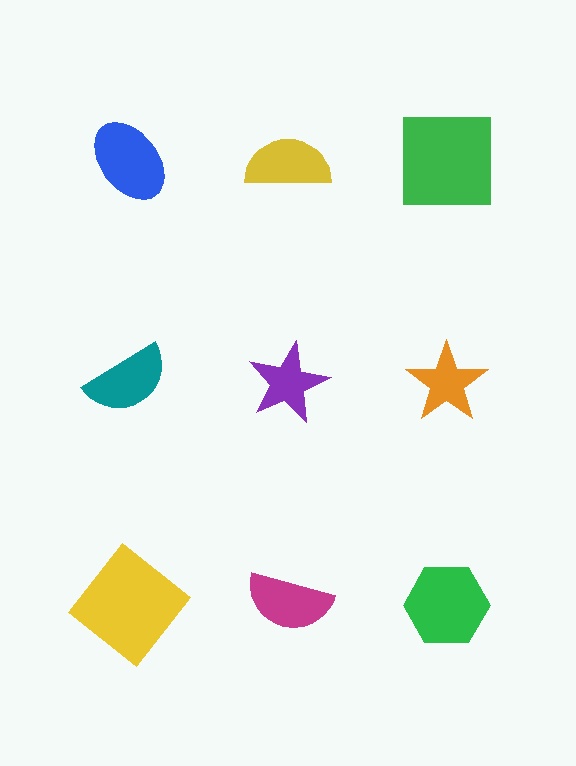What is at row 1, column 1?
A blue ellipse.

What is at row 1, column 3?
A green square.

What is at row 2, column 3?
An orange star.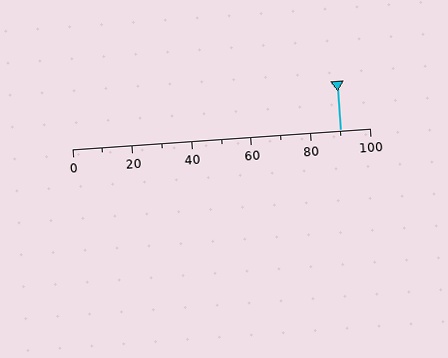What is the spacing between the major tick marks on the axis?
The major ticks are spaced 20 apart.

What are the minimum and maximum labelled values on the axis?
The axis runs from 0 to 100.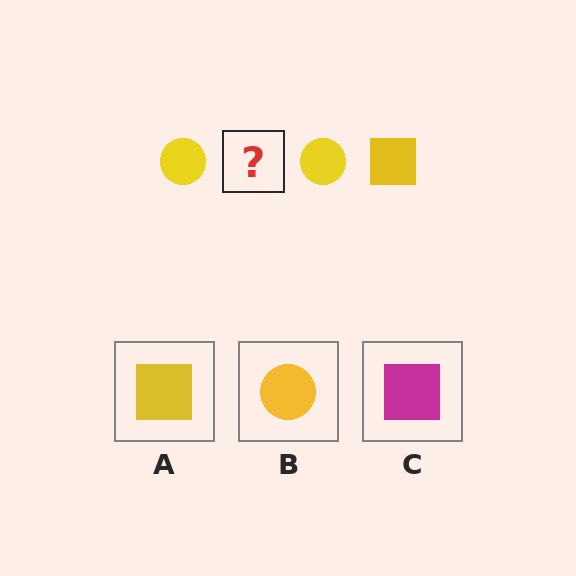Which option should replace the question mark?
Option A.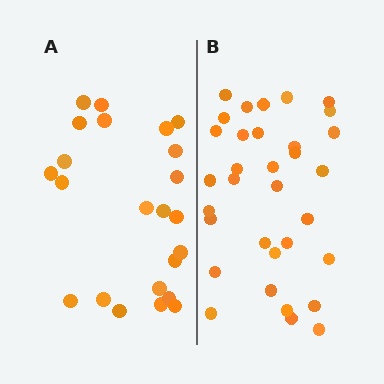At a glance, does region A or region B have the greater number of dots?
Region B (the right region) has more dots.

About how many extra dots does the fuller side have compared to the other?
Region B has roughly 10 or so more dots than region A.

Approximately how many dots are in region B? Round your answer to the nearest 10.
About 30 dots. (The exact count is 33, which rounds to 30.)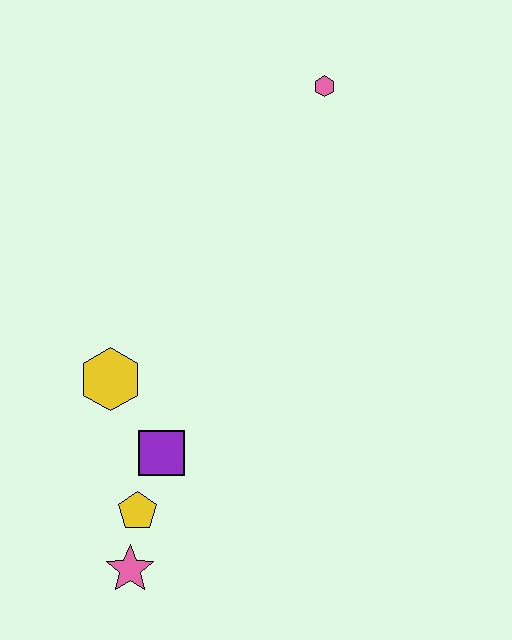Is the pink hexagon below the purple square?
No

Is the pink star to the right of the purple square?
No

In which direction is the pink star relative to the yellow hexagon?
The pink star is below the yellow hexagon.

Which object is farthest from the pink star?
The pink hexagon is farthest from the pink star.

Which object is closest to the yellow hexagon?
The purple square is closest to the yellow hexagon.